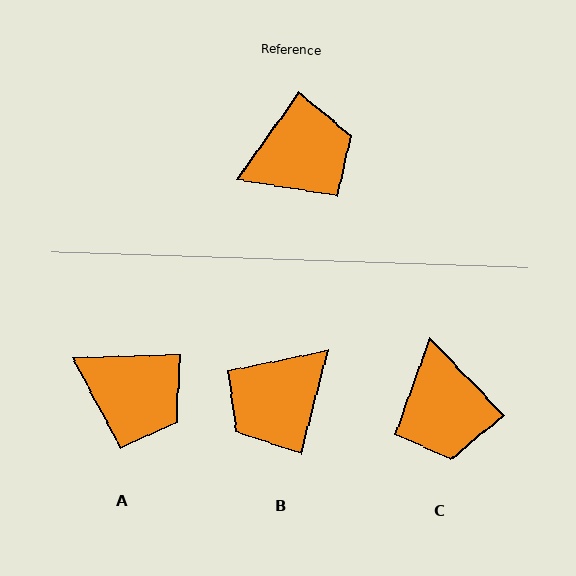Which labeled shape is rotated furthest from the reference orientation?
B, about 159 degrees away.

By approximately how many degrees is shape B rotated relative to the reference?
Approximately 159 degrees clockwise.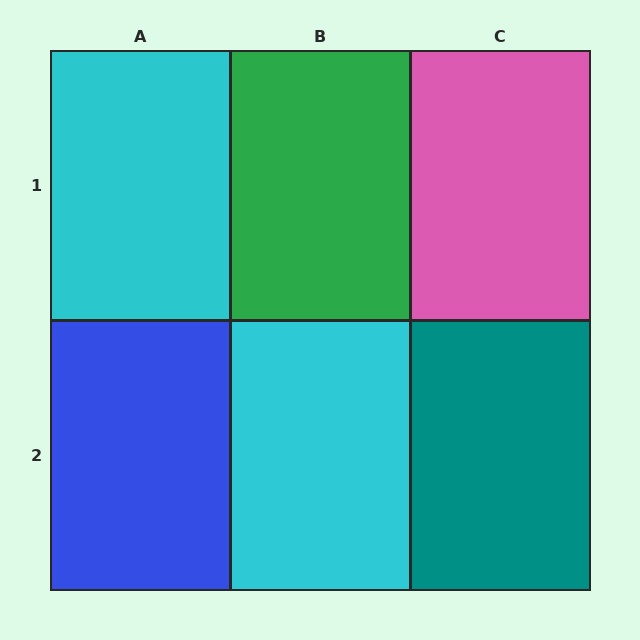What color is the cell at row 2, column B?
Cyan.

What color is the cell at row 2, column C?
Teal.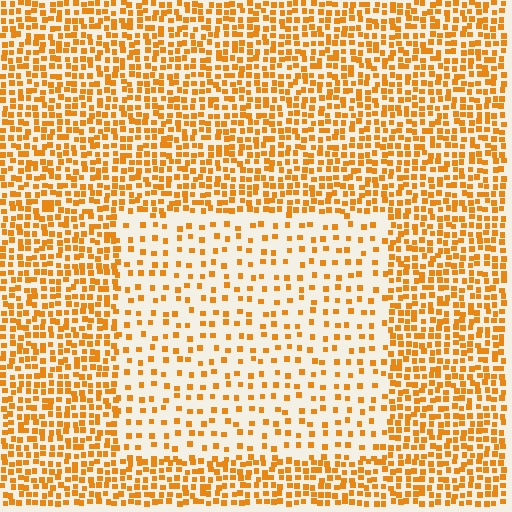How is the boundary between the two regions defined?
The boundary is defined by a change in element density (approximately 2.4x ratio). All elements are the same color, size, and shape.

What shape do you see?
I see a rectangle.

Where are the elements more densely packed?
The elements are more densely packed outside the rectangle boundary.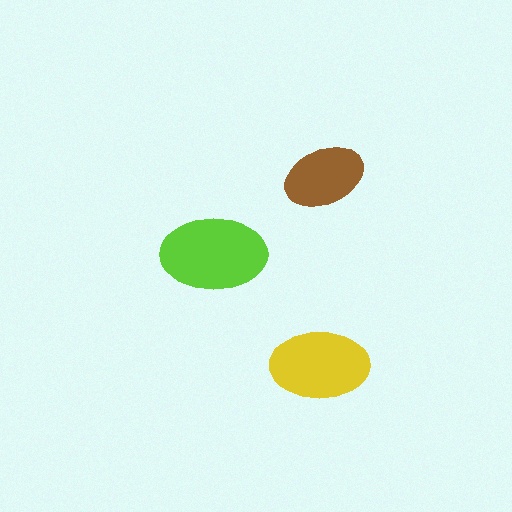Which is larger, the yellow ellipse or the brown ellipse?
The yellow one.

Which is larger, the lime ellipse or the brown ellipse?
The lime one.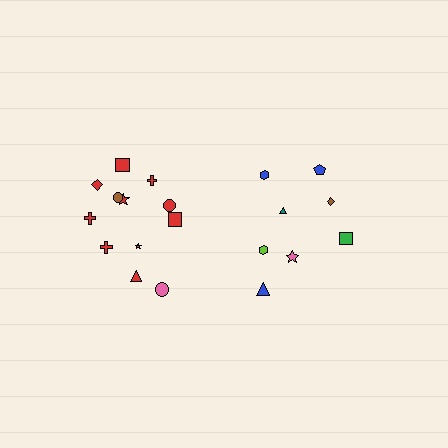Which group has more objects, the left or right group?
The left group.